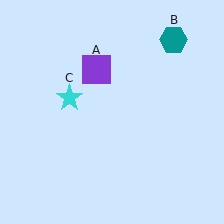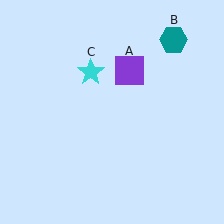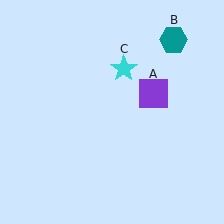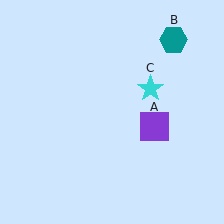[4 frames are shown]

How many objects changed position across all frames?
2 objects changed position: purple square (object A), cyan star (object C).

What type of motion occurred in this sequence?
The purple square (object A), cyan star (object C) rotated clockwise around the center of the scene.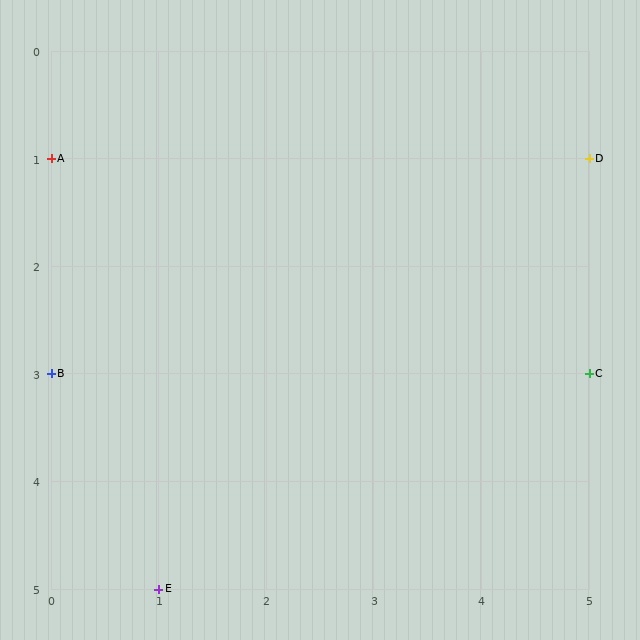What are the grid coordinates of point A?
Point A is at grid coordinates (0, 1).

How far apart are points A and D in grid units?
Points A and D are 5 columns apart.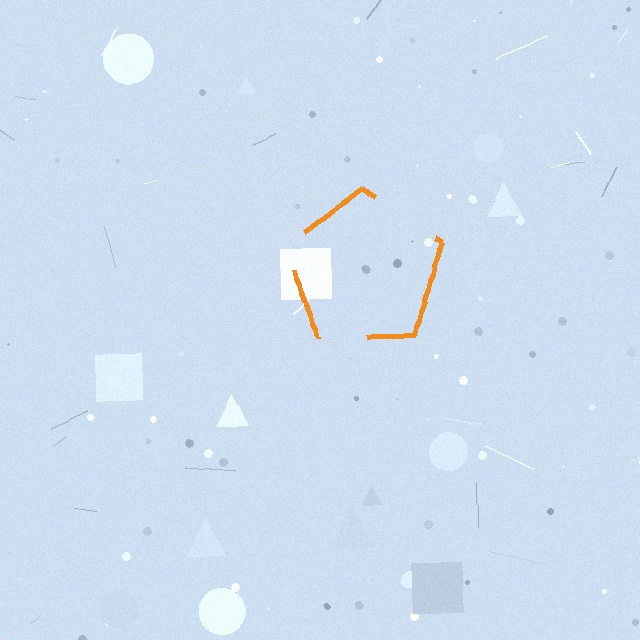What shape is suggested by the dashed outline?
The dashed outline suggests a pentagon.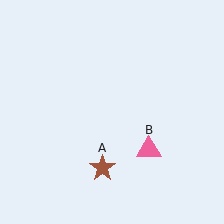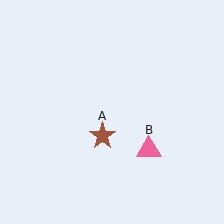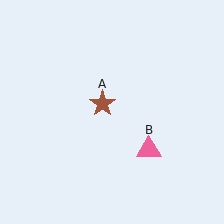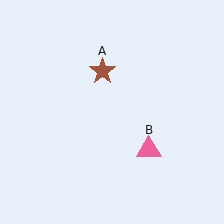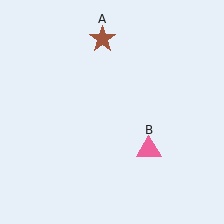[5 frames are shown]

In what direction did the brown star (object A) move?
The brown star (object A) moved up.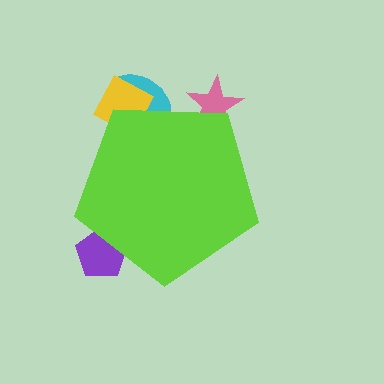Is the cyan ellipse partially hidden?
Yes, the cyan ellipse is partially hidden behind the lime pentagon.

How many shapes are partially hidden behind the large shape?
4 shapes are partially hidden.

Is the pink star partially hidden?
Yes, the pink star is partially hidden behind the lime pentagon.